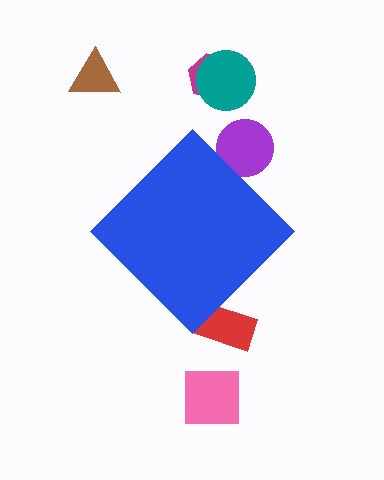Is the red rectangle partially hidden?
Yes, the red rectangle is partially hidden behind the blue diamond.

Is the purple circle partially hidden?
Yes, the purple circle is partially hidden behind the blue diamond.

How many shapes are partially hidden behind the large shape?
2 shapes are partially hidden.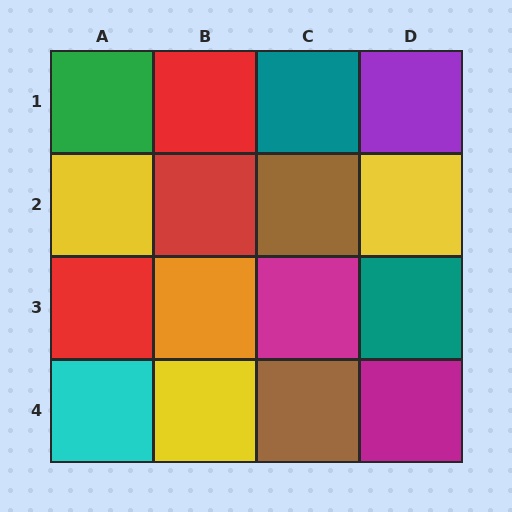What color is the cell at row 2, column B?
Red.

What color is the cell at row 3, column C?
Magenta.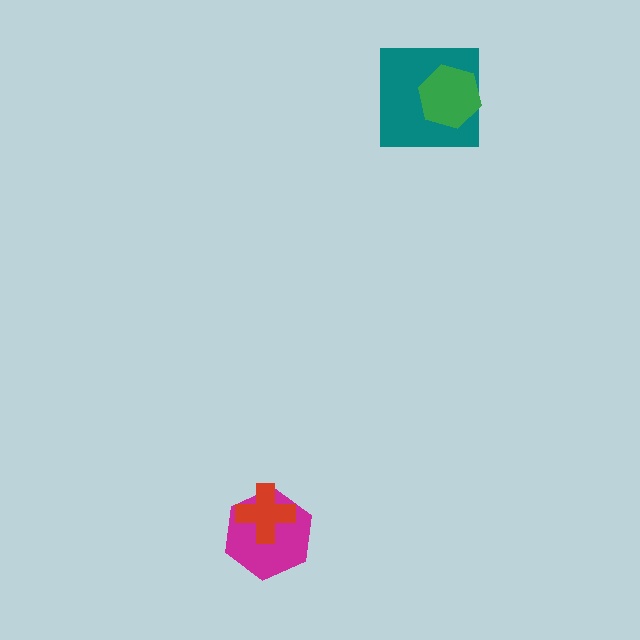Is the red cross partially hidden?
No, no other shape covers it.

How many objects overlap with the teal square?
1 object overlaps with the teal square.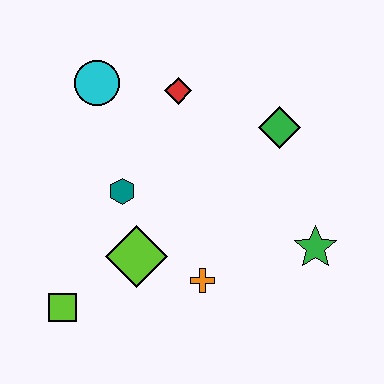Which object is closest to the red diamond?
The cyan circle is closest to the red diamond.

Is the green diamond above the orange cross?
Yes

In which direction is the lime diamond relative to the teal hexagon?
The lime diamond is below the teal hexagon.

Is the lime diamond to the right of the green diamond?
No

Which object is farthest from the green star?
The cyan circle is farthest from the green star.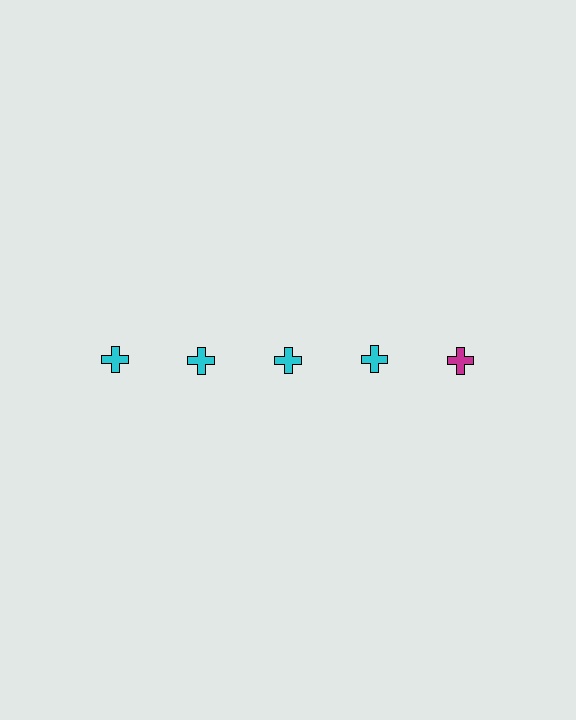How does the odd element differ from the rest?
It has a different color: magenta instead of cyan.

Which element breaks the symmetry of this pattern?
The magenta cross in the top row, rightmost column breaks the symmetry. All other shapes are cyan crosses.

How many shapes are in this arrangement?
There are 5 shapes arranged in a grid pattern.